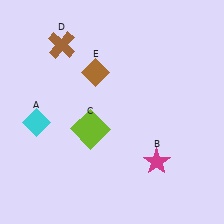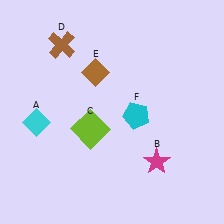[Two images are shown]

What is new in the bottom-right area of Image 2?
A cyan pentagon (F) was added in the bottom-right area of Image 2.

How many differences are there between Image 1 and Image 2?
There is 1 difference between the two images.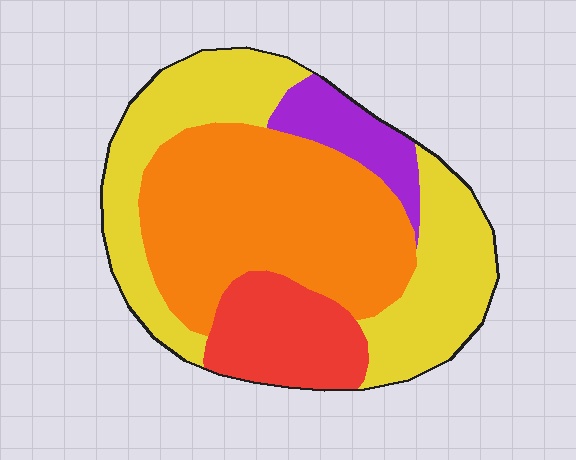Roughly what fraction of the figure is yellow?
Yellow covers roughly 35% of the figure.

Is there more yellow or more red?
Yellow.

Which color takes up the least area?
Purple, at roughly 10%.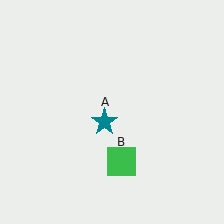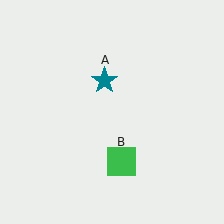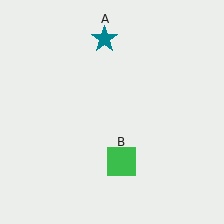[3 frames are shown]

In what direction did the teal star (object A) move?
The teal star (object A) moved up.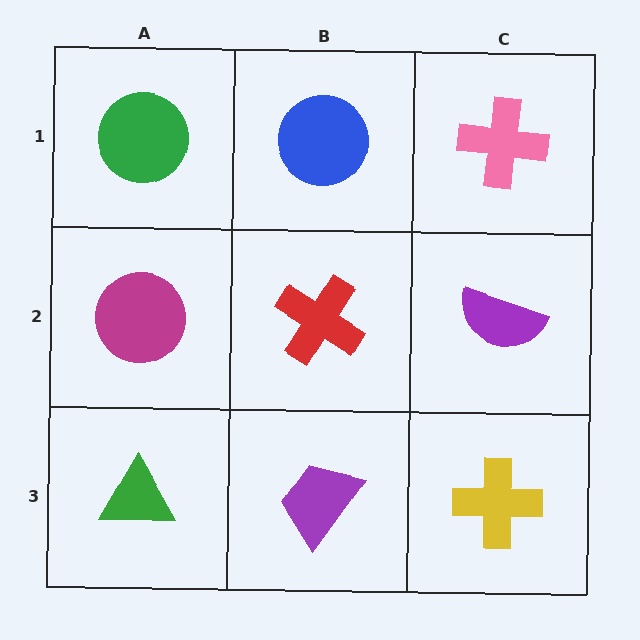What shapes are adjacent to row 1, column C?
A purple semicircle (row 2, column C), a blue circle (row 1, column B).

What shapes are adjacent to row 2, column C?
A pink cross (row 1, column C), a yellow cross (row 3, column C), a red cross (row 2, column B).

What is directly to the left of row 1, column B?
A green circle.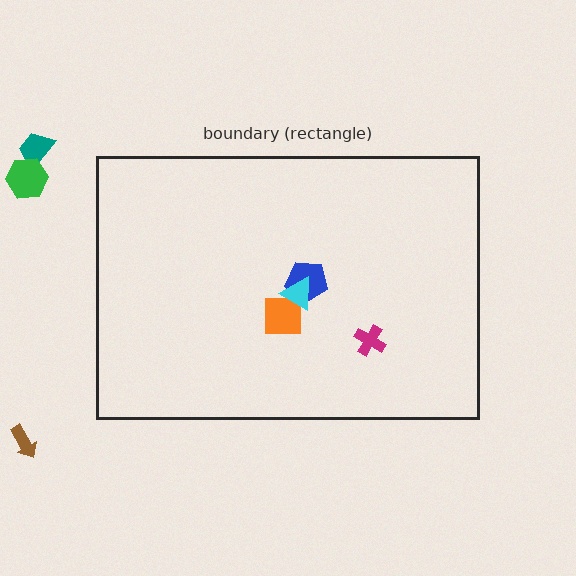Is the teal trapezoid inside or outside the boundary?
Outside.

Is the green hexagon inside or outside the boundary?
Outside.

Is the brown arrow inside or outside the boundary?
Outside.